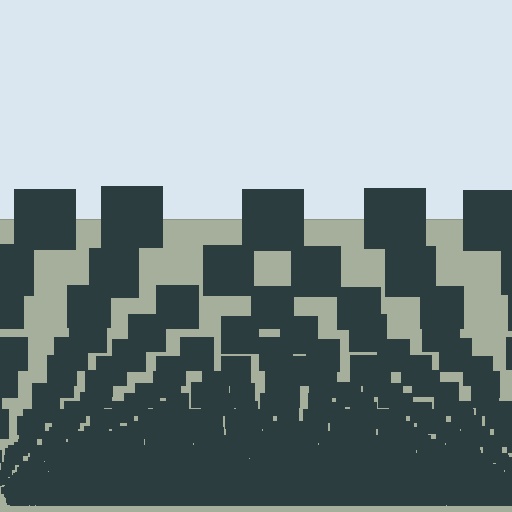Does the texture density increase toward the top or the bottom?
Density increases toward the bottom.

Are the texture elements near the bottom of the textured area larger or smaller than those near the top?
Smaller. The gradient is inverted — elements near the bottom are smaller and denser.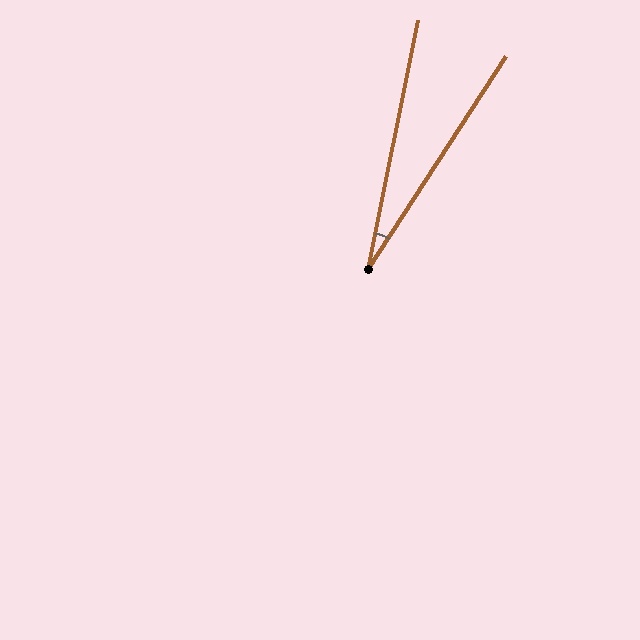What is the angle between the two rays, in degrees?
Approximately 22 degrees.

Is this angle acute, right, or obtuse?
It is acute.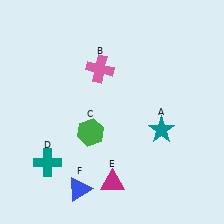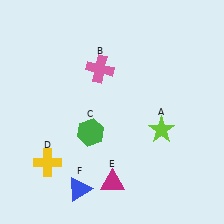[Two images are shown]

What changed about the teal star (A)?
In Image 1, A is teal. In Image 2, it changed to lime.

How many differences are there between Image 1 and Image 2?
There are 2 differences between the two images.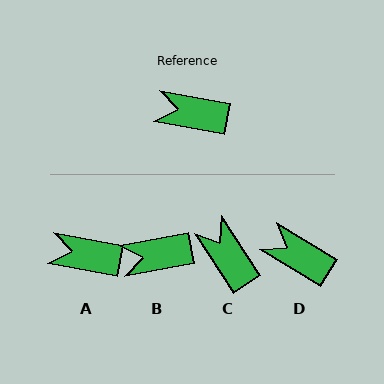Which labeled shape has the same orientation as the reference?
A.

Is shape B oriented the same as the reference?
No, it is off by about 21 degrees.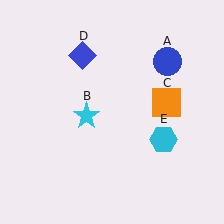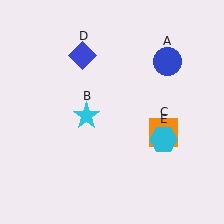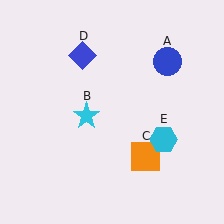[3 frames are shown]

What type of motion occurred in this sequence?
The orange square (object C) rotated clockwise around the center of the scene.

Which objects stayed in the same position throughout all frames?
Blue circle (object A) and cyan star (object B) and blue diamond (object D) and cyan hexagon (object E) remained stationary.